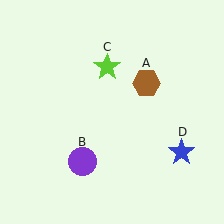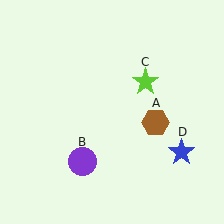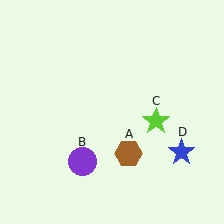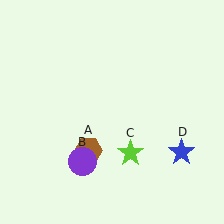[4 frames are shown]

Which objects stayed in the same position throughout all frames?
Purple circle (object B) and blue star (object D) remained stationary.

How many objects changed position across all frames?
2 objects changed position: brown hexagon (object A), lime star (object C).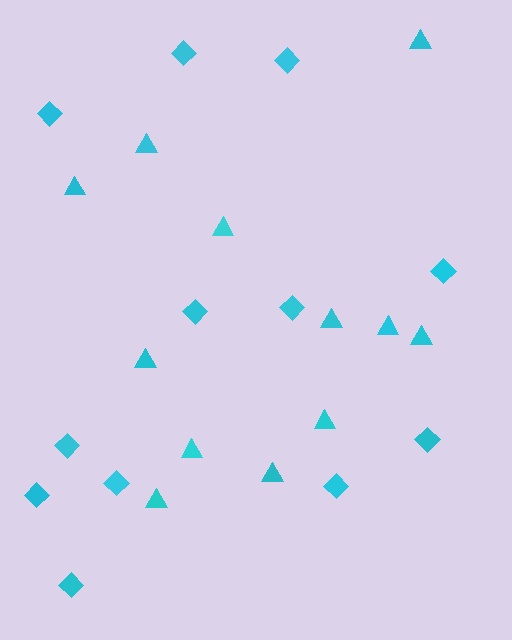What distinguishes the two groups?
There are 2 groups: one group of diamonds (12) and one group of triangles (12).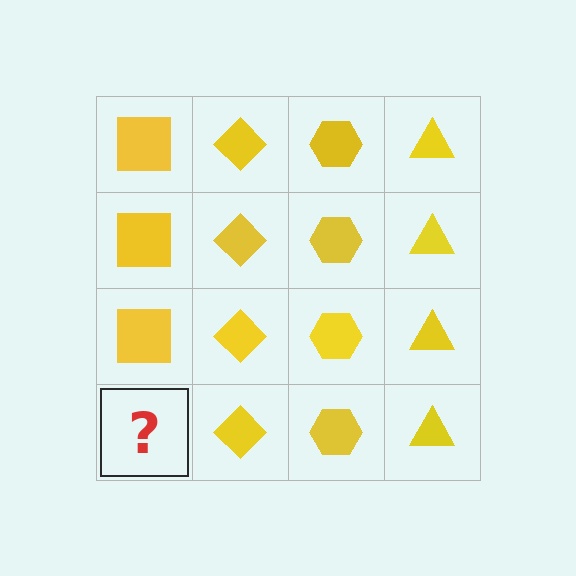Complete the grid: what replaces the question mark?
The question mark should be replaced with a yellow square.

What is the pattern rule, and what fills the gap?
The rule is that each column has a consistent shape. The gap should be filled with a yellow square.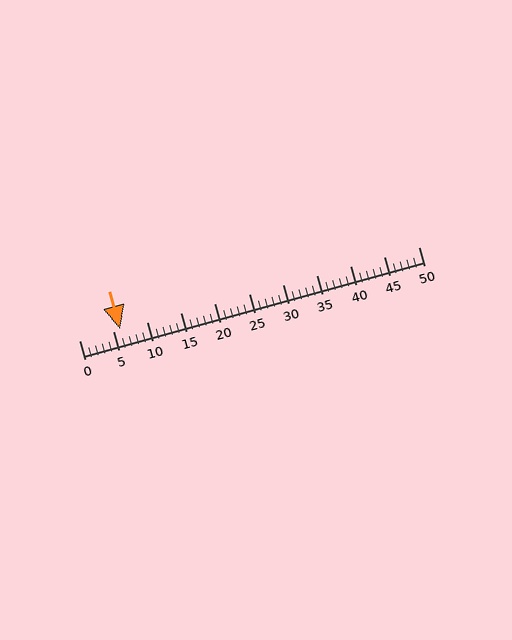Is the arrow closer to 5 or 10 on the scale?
The arrow is closer to 5.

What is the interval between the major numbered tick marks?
The major tick marks are spaced 5 units apart.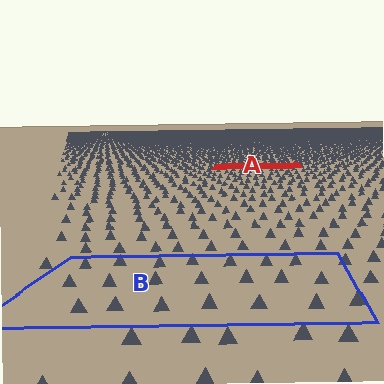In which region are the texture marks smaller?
The texture marks are smaller in region A, because it is farther away.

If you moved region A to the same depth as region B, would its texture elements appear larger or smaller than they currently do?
They would appear larger. At a closer depth, the same texture elements are projected at a bigger on-screen size.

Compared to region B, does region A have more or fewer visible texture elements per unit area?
Region A has more texture elements per unit area — they are packed more densely because it is farther away.